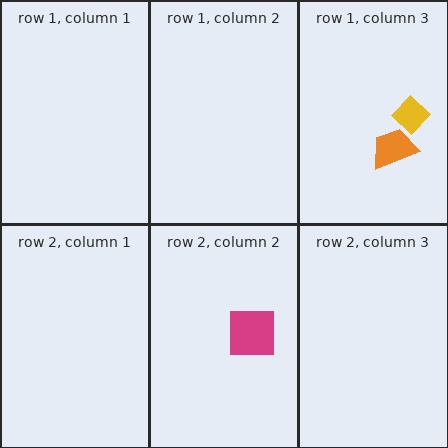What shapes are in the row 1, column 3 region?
The orange trapezoid, the yellow diamond.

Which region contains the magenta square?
The row 2, column 2 region.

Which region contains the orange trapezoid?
The row 1, column 3 region.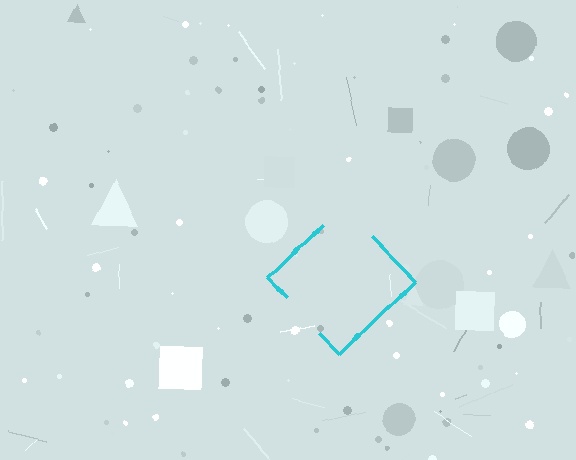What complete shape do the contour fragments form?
The contour fragments form a diamond.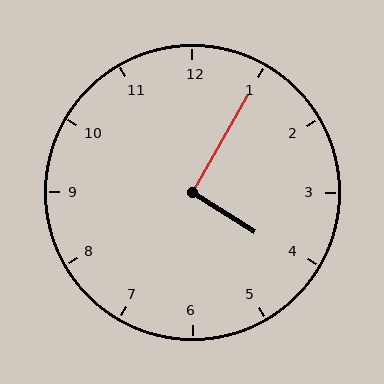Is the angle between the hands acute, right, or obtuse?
It is right.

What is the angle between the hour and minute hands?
Approximately 92 degrees.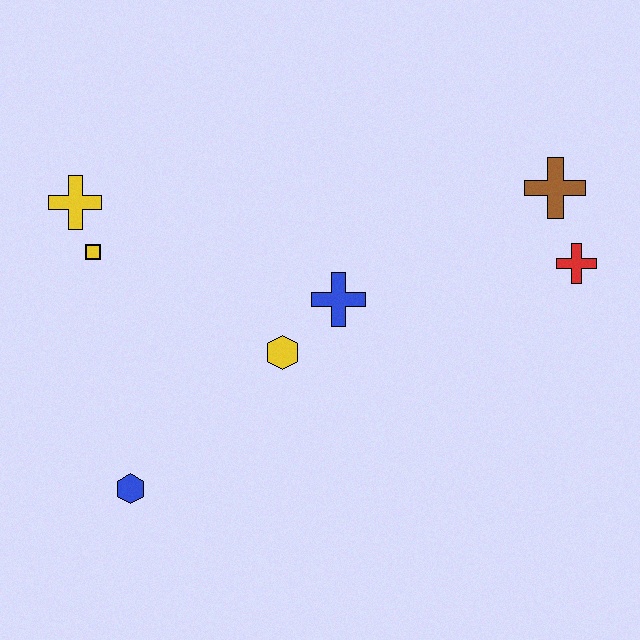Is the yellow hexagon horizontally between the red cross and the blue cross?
No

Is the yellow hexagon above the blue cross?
No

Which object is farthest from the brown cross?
The blue hexagon is farthest from the brown cross.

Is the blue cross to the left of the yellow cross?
No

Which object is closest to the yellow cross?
The yellow square is closest to the yellow cross.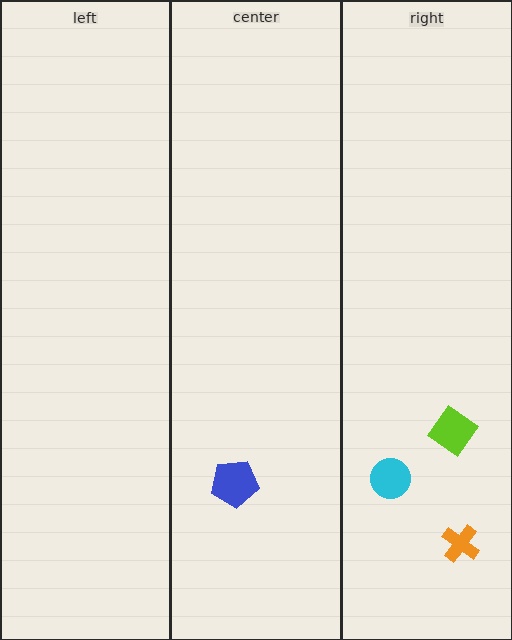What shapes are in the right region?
The cyan circle, the orange cross, the lime diamond.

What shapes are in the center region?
The blue pentagon.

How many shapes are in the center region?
1.